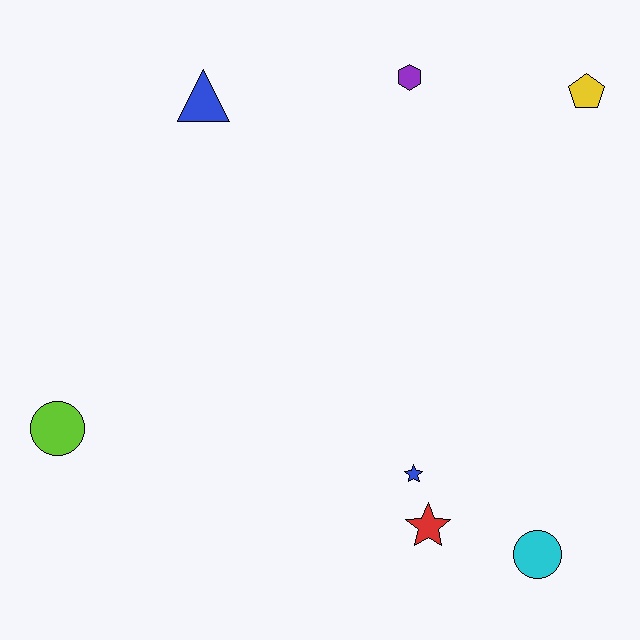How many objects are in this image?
There are 7 objects.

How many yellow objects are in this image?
There is 1 yellow object.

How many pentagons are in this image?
There is 1 pentagon.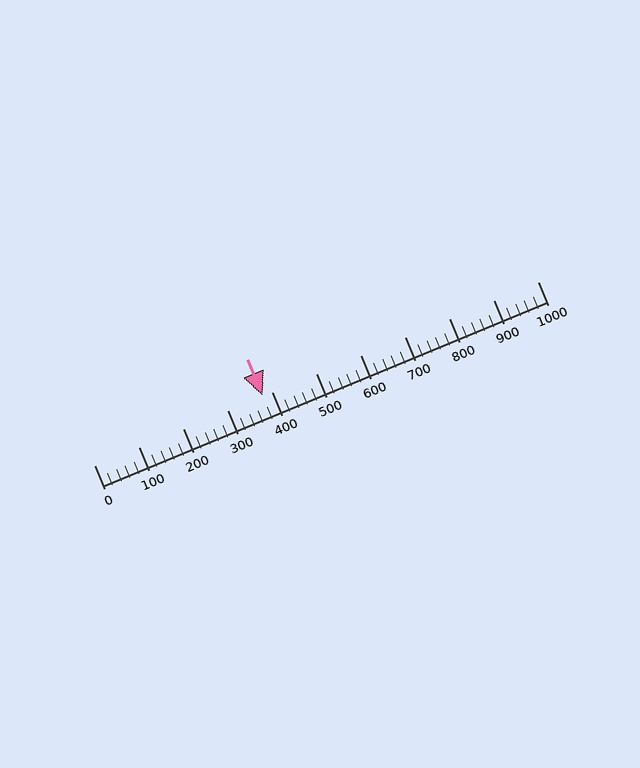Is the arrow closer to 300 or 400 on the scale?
The arrow is closer to 400.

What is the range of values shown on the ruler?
The ruler shows values from 0 to 1000.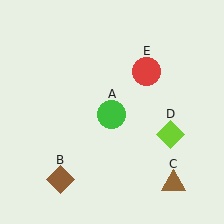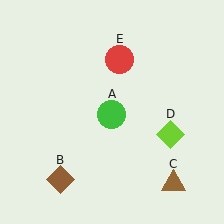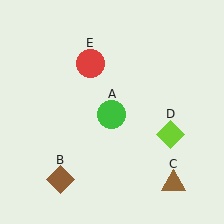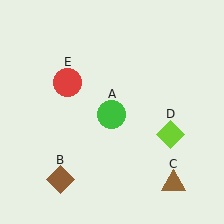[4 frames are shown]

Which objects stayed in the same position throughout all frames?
Green circle (object A) and brown diamond (object B) and brown triangle (object C) and lime diamond (object D) remained stationary.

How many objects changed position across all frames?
1 object changed position: red circle (object E).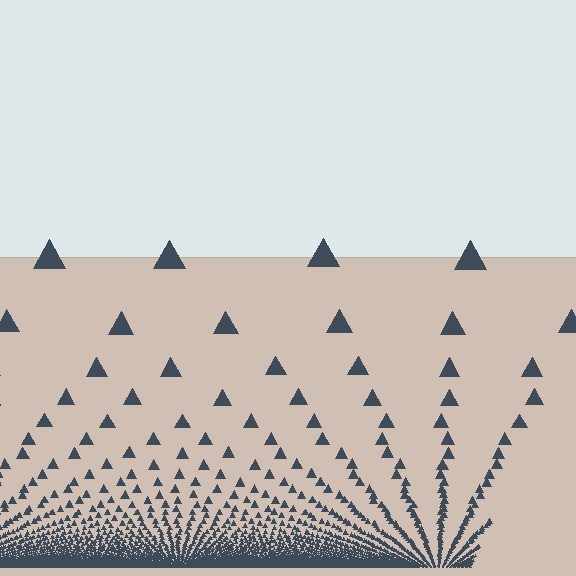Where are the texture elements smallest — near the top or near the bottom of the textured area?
Near the bottom.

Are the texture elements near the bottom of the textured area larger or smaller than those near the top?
Smaller. The gradient is inverted — elements near the bottom are smaller and denser.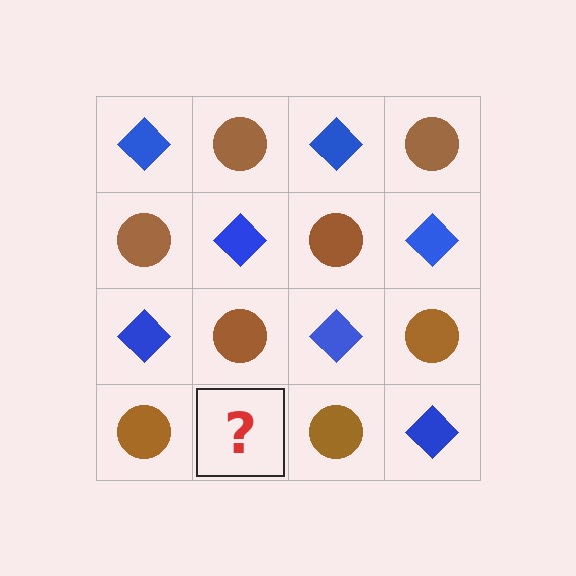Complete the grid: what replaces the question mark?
The question mark should be replaced with a blue diamond.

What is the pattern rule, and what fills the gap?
The rule is that it alternates blue diamond and brown circle in a checkerboard pattern. The gap should be filled with a blue diamond.